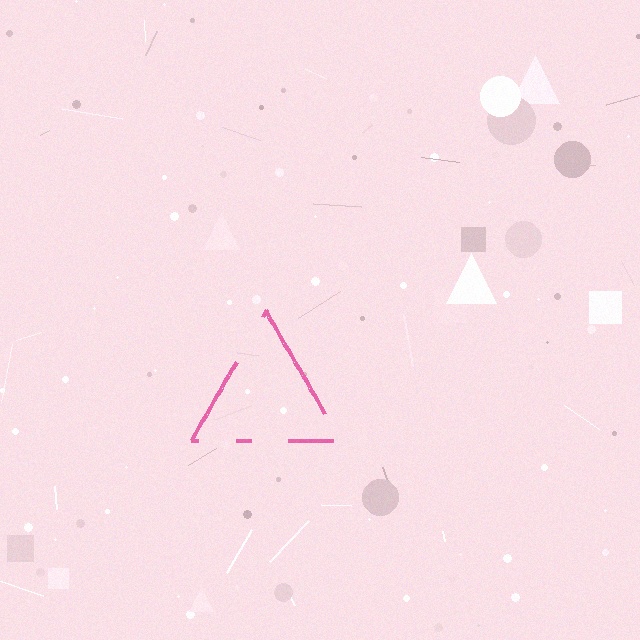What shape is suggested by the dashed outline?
The dashed outline suggests a triangle.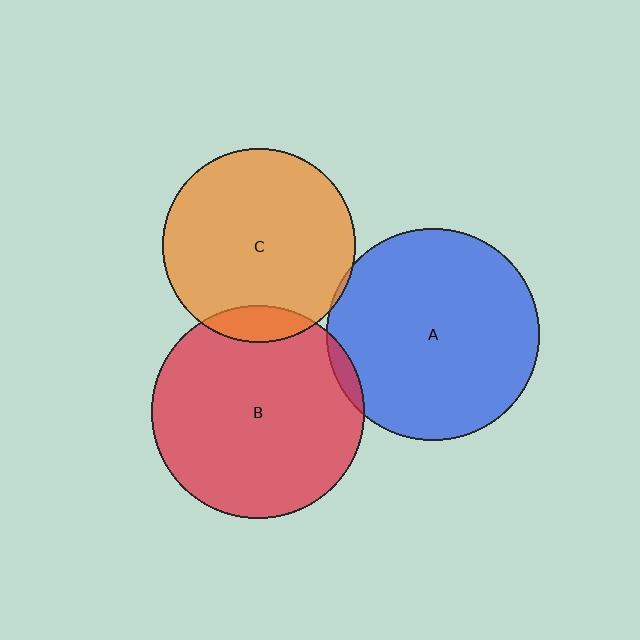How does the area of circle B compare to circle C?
Approximately 1.2 times.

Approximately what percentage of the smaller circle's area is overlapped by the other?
Approximately 10%.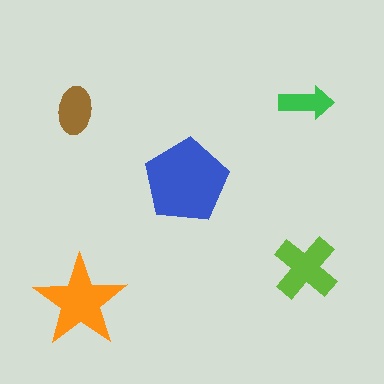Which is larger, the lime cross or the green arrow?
The lime cross.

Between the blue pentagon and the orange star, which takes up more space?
The blue pentagon.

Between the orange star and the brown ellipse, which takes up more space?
The orange star.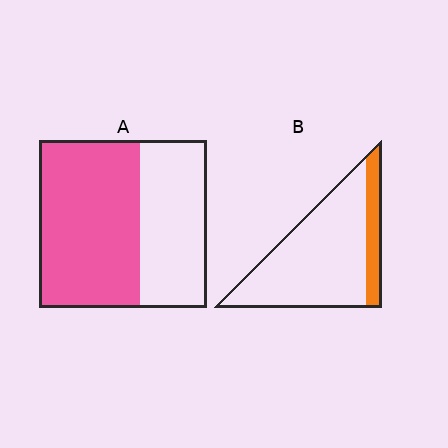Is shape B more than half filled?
No.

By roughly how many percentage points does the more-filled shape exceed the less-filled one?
By roughly 40 percentage points (A over B).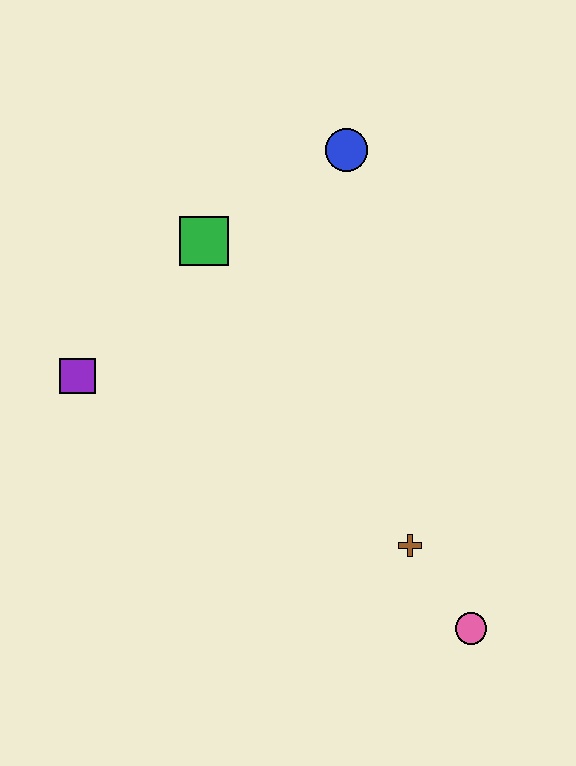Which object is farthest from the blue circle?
The pink circle is farthest from the blue circle.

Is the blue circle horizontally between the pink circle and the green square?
Yes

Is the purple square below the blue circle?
Yes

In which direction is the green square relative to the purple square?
The green square is above the purple square.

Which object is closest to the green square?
The blue circle is closest to the green square.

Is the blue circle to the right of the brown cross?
No